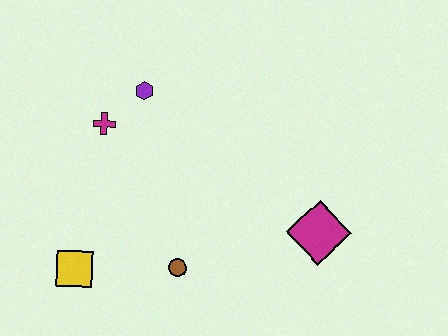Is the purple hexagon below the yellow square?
No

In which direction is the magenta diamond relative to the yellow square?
The magenta diamond is to the right of the yellow square.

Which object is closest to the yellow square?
The brown circle is closest to the yellow square.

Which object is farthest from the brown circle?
The purple hexagon is farthest from the brown circle.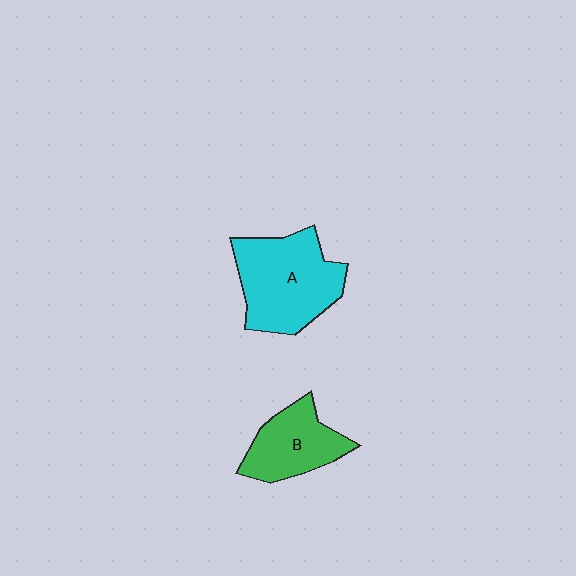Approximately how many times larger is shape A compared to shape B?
Approximately 1.5 times.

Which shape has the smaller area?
Shape B (green).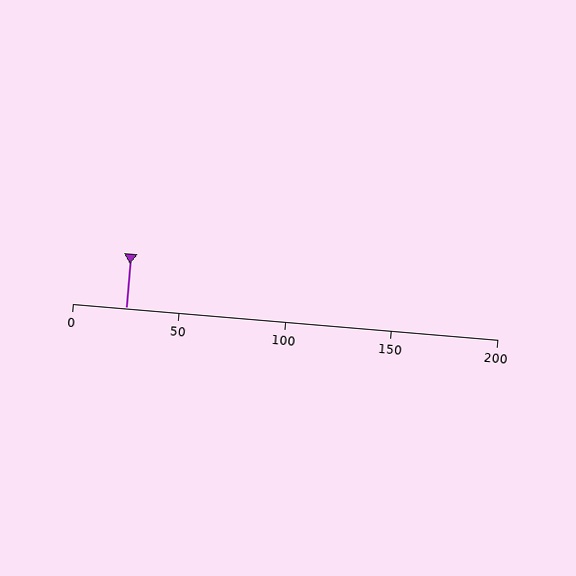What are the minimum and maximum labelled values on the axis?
The axis runs from 0 to 200.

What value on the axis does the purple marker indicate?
The marker indicates approximately 25.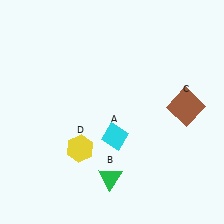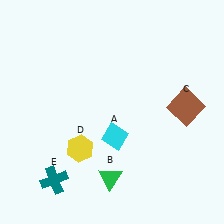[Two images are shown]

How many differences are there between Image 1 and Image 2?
There is 1 difference between the two images.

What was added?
A teal cross (E) was added in Image 2.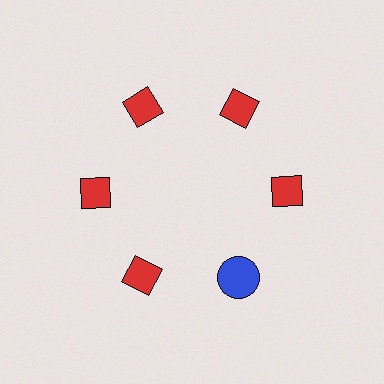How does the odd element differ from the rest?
It differs in both color (blue instead of red) and shape (circle instead of diamond).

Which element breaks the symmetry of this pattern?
The blue circle at roughly the 5 o'clock position breaks the symmetry. All other shapes are red diamonds.